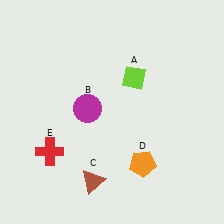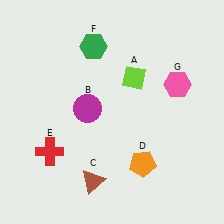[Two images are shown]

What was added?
A green hexagon (F), a pink hexagon (G) were added in Image 2.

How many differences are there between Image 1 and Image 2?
There are 2 differences between the two images.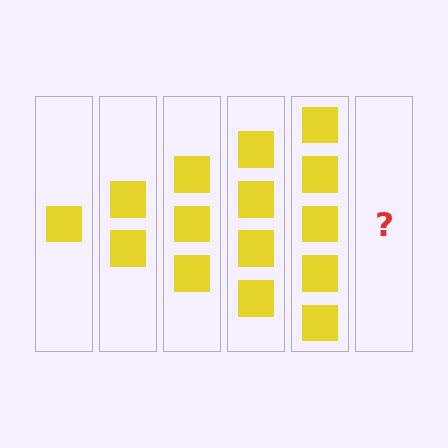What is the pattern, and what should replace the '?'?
The pattern is that each step adds one more square. The '?' should be 6 squares.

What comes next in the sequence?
The next element should be 6 squares.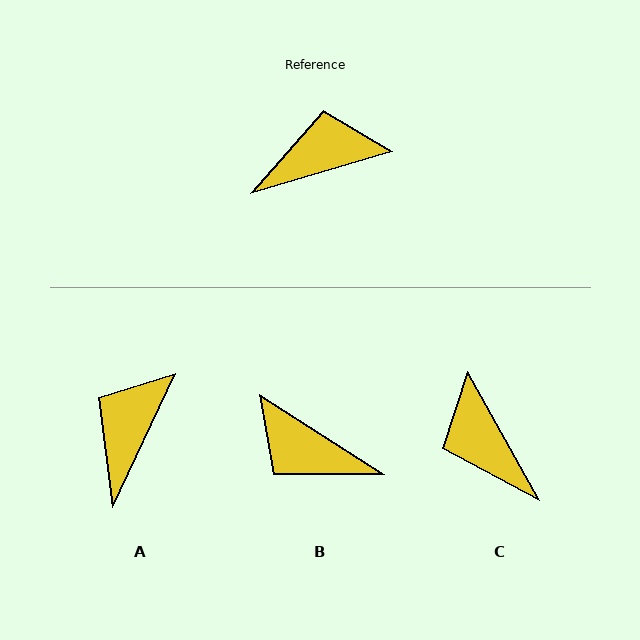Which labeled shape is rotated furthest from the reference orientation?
B, about 131 degrees away.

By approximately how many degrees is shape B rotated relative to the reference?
Approximately 131 degrees counter-clockwise.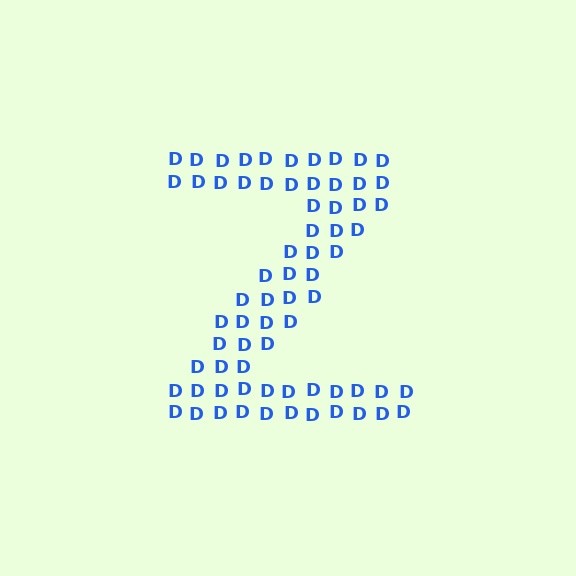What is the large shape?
The large shape is the letter Z.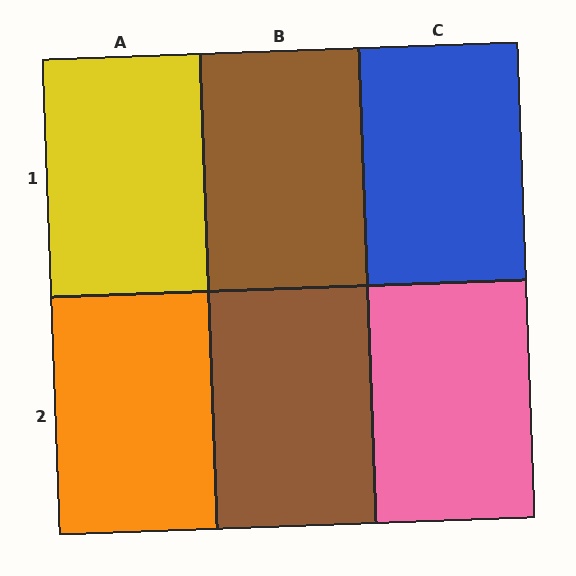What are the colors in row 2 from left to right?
Orange, brown, pink.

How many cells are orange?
1 cell is orange.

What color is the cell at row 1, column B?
Brown.